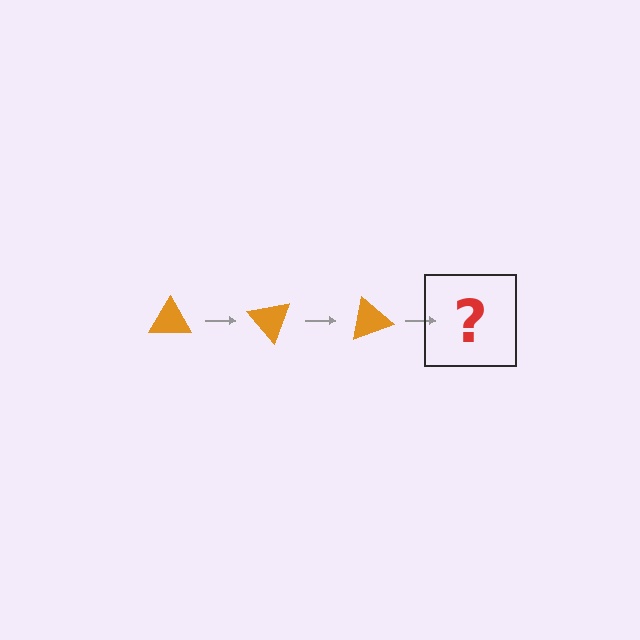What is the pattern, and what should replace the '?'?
The pattern is that the triangle rotates 50 degrees each step. The '?' should be an orange triangle rotated 150 degrees.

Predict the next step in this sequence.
The next step is an orange triangle rotated 150 degrees.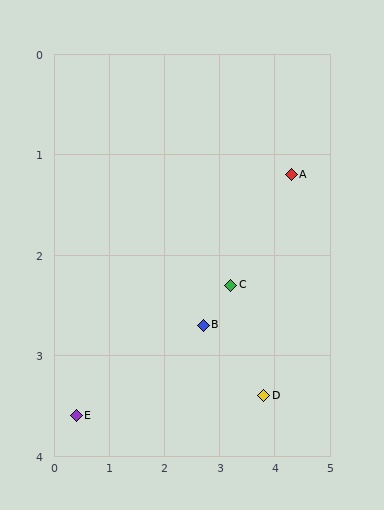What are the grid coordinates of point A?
Point A is at approximately (4.3, 1.2).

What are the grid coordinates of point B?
Point B is at approximately (2.7, 2.7).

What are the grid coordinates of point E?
Point E is at approximately (0.4, 3.6).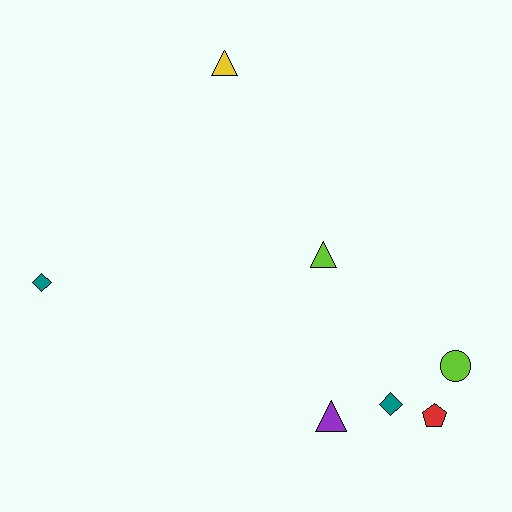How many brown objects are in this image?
There are no brown objects.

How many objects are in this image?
There are 7 objects.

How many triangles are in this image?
There are 3 triangles.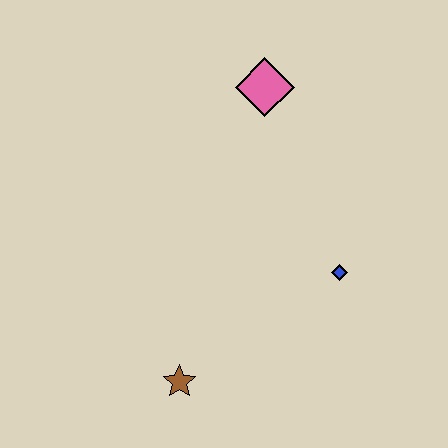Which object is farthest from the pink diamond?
The brown star is farthest from the pink diamond.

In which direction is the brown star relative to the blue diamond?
The brown star is to the left of the blue diamond.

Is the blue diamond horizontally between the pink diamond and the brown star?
No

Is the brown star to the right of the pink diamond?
No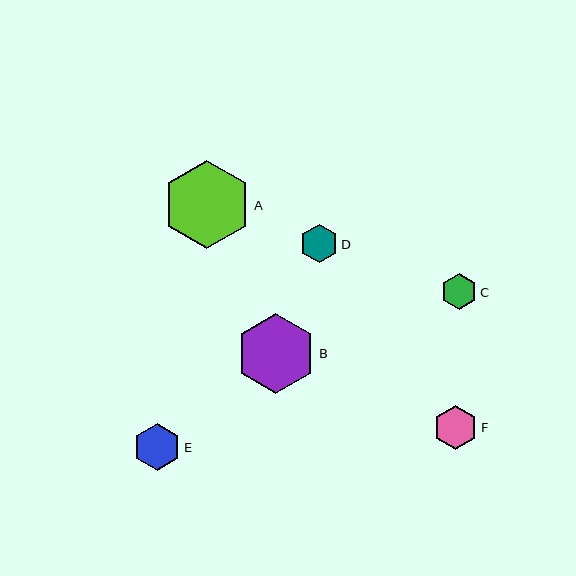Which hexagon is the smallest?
Hexagon C is the smallest with a size of approximately 36 pixels.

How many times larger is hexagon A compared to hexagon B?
Hexagon A is approximately 1.1 times the size of hexagon B.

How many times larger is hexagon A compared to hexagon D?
Hexagon A is approximately 2.3 times the size of hexagon D.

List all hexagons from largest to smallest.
From largest to smallest: A, B, E, F, D, C.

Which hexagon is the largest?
Hexagon A is the largest with a size of approximately 88 pixels.